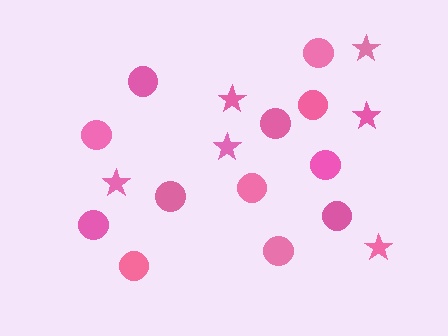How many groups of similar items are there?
There are 2 groups: one group of circles (12) and one group of stars (6).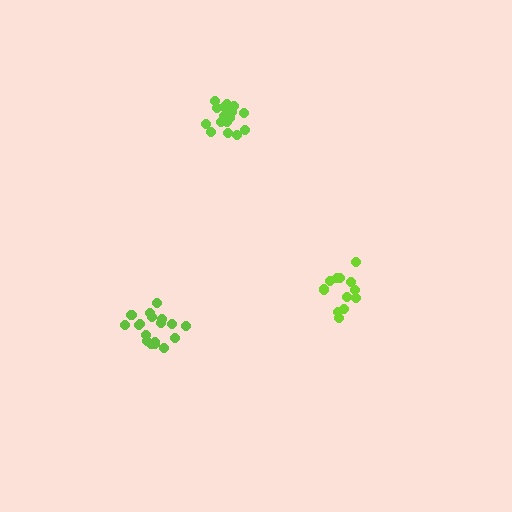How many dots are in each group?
Group 1: 18 dots, Group 2: 12 dots, Group 3: 17 dots (47 total).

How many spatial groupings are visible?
There are 3 spatial groupings.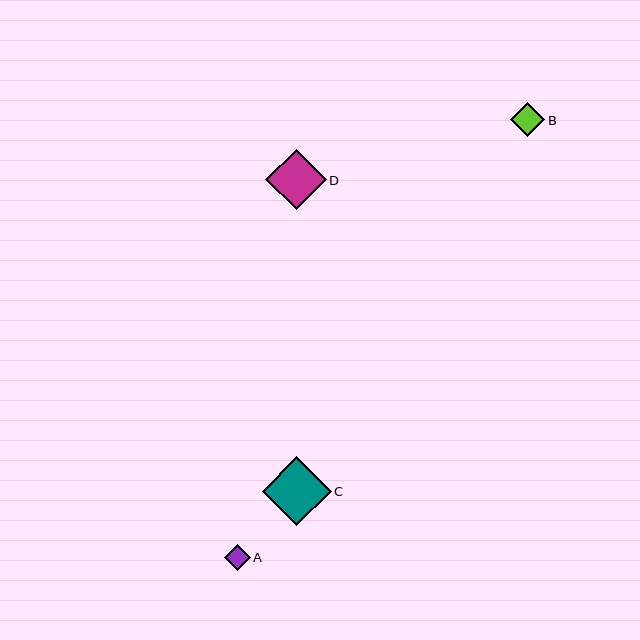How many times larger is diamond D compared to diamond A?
Diamond D is approximately 2.3 times the size of diamond A.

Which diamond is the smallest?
Diamond A is the smallest with a size of approximately 26 pixels.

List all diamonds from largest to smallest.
From largest to smallest: C, D, B, A.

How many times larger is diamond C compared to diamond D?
Diamond C is approximately 1.1 times the size of diamond D.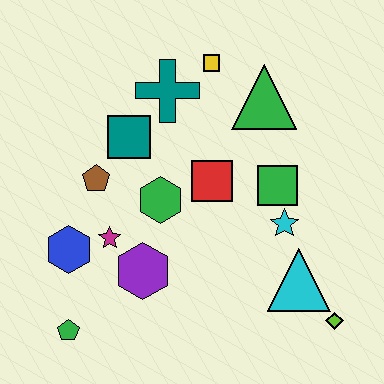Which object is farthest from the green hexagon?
The lime diamond is farthest from the green hexagon.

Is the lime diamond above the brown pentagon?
No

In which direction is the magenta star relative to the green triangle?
The magenta star is to the left of the green triangle.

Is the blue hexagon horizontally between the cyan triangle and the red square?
No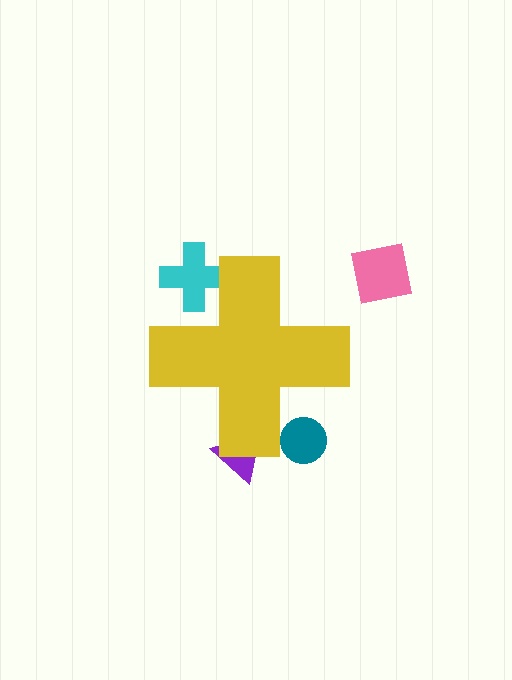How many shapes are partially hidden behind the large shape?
3 shapes are partially hidden.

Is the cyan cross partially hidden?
Yes, the cyan cross is partially hidden behind the yellow cross.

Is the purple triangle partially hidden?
Yes, the purple triangle is partially hidden behind the yellow cross.